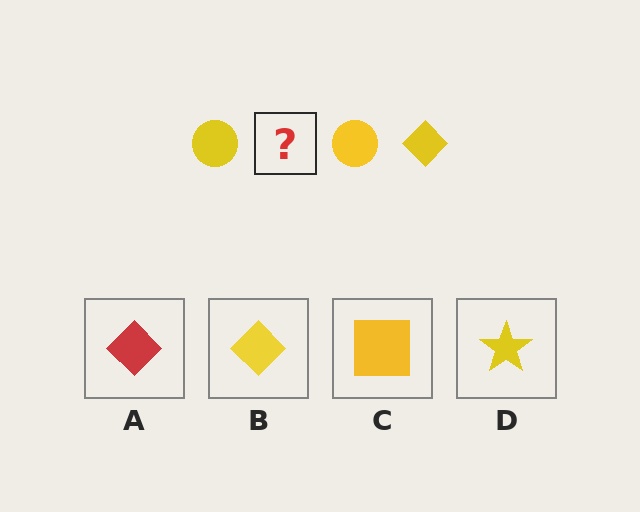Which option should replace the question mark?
Option B.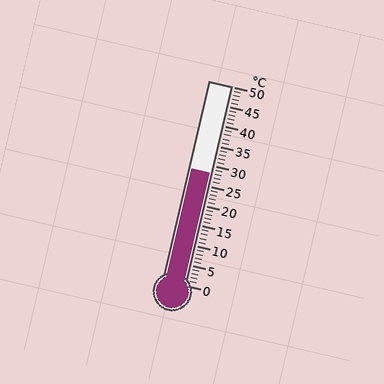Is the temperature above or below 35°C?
The temperature is below 35°C.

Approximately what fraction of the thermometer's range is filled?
The thermometer is filled to approximately 55% of its range.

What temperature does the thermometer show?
The thermometer shows approximately 28°C.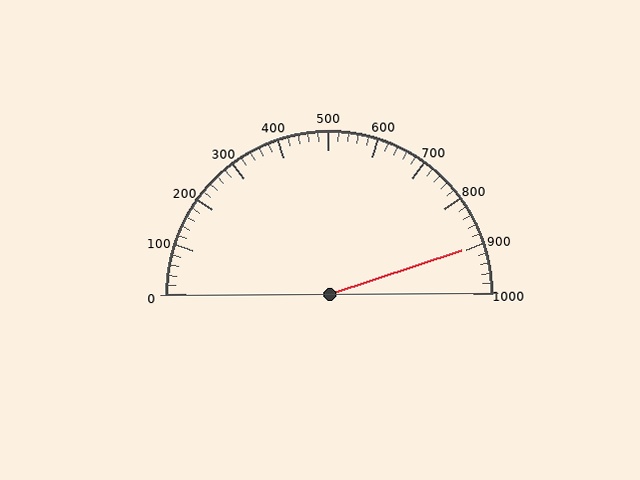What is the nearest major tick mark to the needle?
The nearest major tick mark is 900.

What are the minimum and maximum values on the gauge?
The gauge ranges from 0 to 1000.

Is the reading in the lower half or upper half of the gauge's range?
The reading is in the upper half of the range (0 to 1000).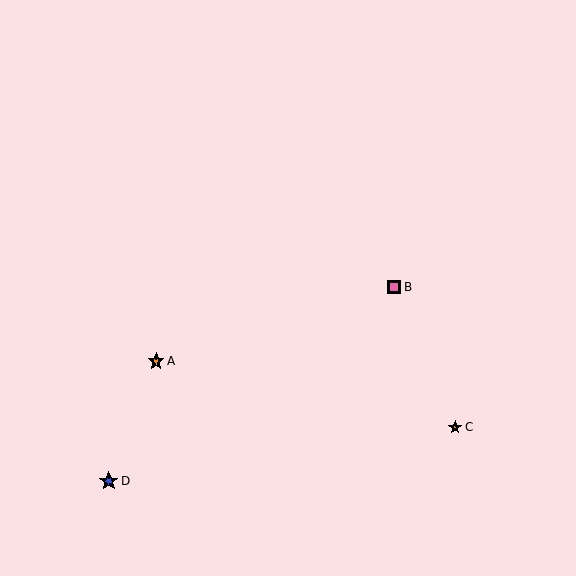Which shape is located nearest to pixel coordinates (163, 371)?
The orange star (labeled A) at (156, 361) is nearest to that location.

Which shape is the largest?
The blue star (labeled D) is the largest.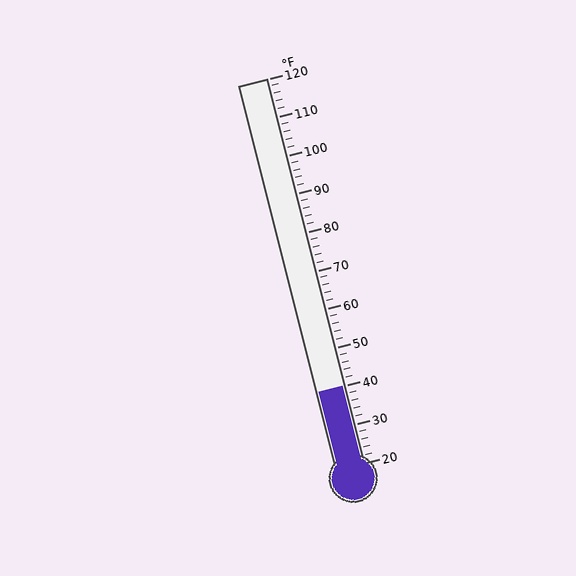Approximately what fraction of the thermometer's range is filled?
The thermometer is filled to approximately 20% of its range.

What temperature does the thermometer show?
The thermometer shows approximately 40°F.